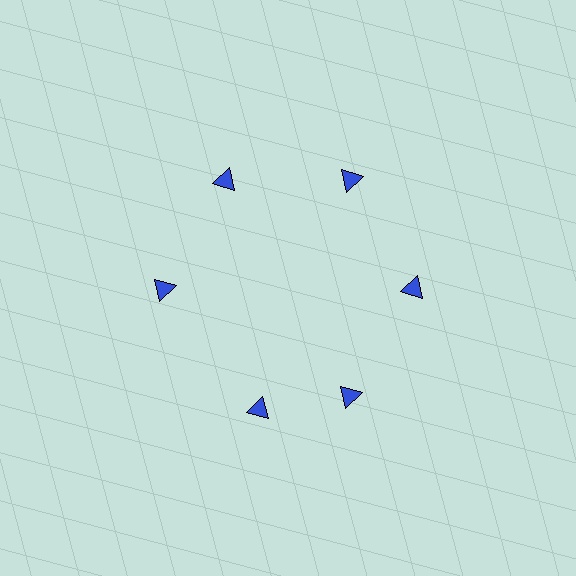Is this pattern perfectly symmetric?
No. The 6 blue triangles are arranged in a ring, but one element near the 7 o'clock position is rotated out of alignment along the ring, breaking the 6-fold rotational symmetry.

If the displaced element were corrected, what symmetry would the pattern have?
It would have 6-fold rotational symmetry — the pattern would map onto itself every 60 degrees.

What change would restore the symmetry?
The symmetry would be restored by rotating it back into even spacing with its neighbors so that all 6 triangles sit at equal angles and equal distance from the center.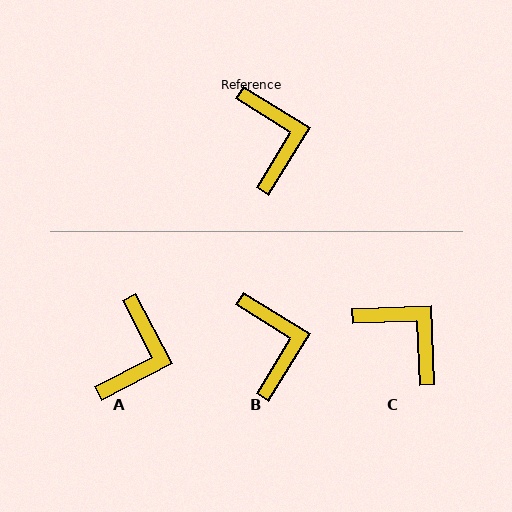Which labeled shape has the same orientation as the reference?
B.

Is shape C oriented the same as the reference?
No, it is off by about 34 degrees.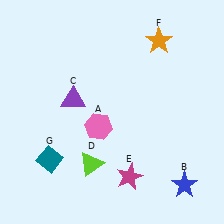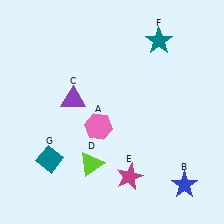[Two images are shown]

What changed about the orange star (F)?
In Image 1, F is orange. In Image 2, it changed to teal.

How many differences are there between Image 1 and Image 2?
There is 1 difference between the two images.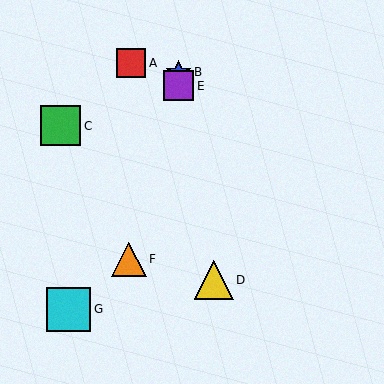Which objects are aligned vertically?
Objects B, E are aligned vertically.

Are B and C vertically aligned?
No, B is at x≈178 and C is at x≈61.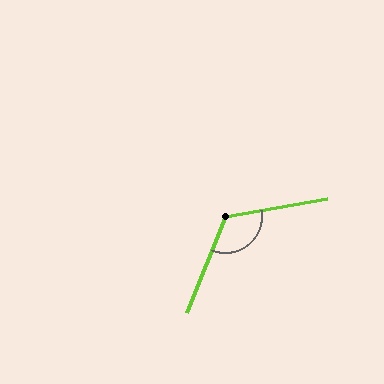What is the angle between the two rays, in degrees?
Approximately 122 degrees.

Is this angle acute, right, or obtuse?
It is obtuse.